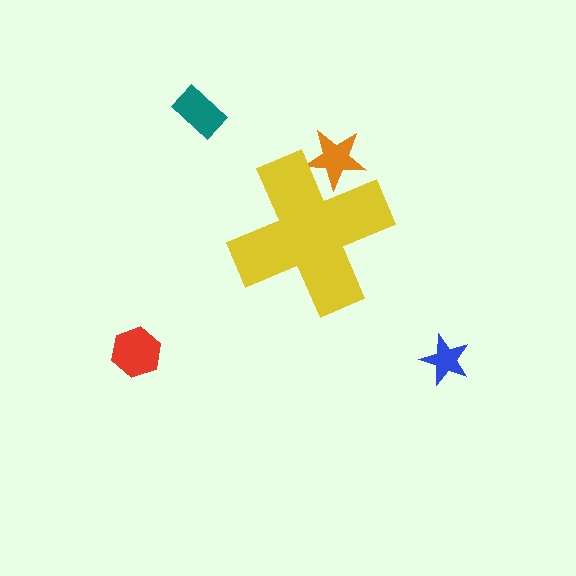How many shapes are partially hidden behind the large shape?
1 shape is partially hidden.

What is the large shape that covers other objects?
A yellow cross.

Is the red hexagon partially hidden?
No, the red hexagon is fully visible.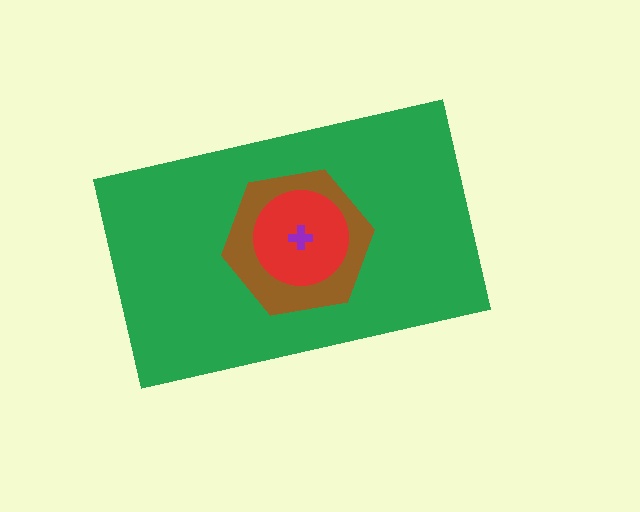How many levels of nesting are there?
4.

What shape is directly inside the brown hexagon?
The red circle.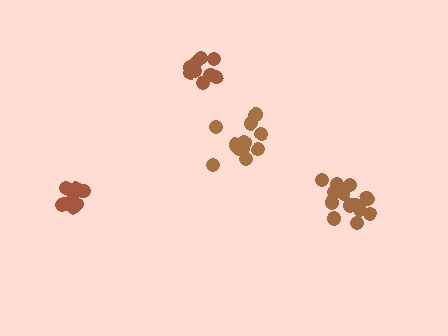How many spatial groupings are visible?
There are 4 spatial groupings.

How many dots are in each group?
Group 1: 14 dots, Group 2: 15 dots, Group 3: 13 dots, Group 4: 9 dots (51 total).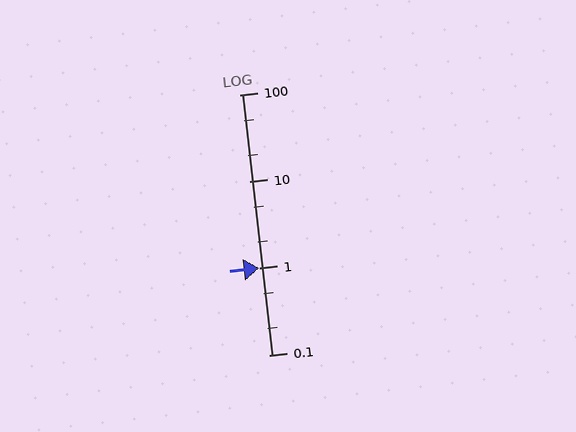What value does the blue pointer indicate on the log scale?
The pointer indicates approximately 1.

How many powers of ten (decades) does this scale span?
The scale spans 3 decades, from 0.1 to 100.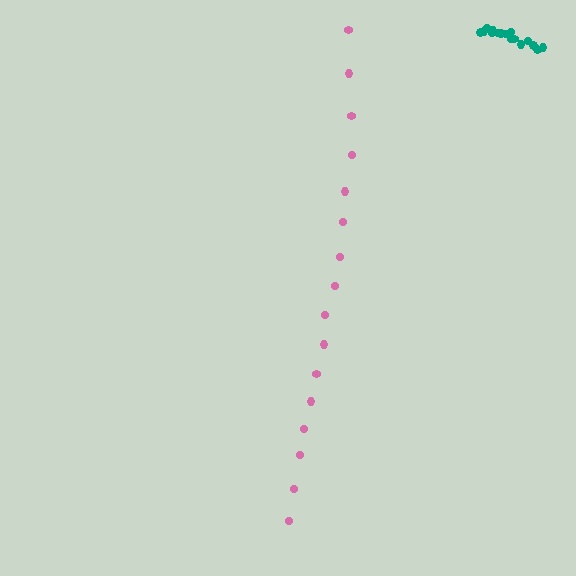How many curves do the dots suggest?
There are 2 distinct paths.